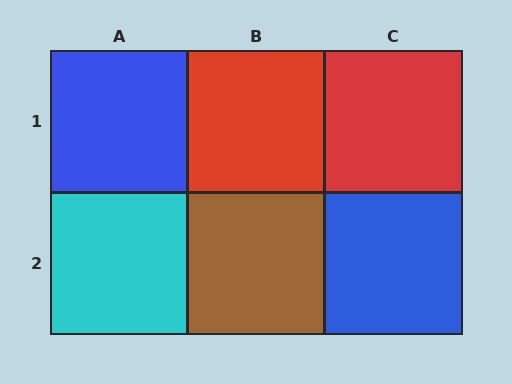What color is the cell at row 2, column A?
Cyan.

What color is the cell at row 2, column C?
Blue.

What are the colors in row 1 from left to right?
Blue, red, red.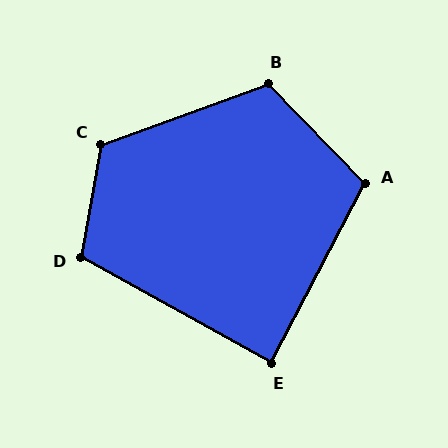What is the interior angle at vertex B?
Approximately 114 degrees (obtuse).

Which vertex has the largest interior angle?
C, at approximately 120 degrees.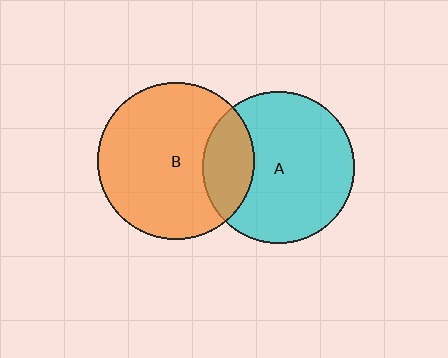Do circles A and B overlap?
Yes.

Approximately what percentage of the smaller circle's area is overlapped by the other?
Approximately 25%.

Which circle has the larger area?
Circle B (orange).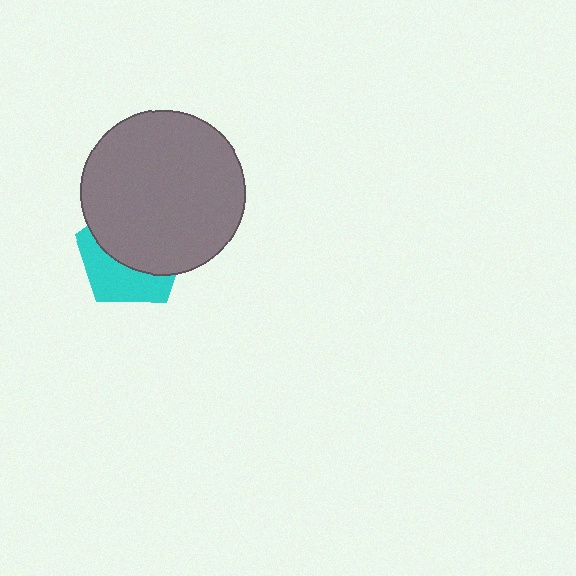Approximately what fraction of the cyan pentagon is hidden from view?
Roughly 60% of the cyan pentagon is hidden behind the gray circle.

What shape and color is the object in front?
The object in front is a gray circle.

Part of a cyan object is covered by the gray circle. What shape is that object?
It is a pentagon.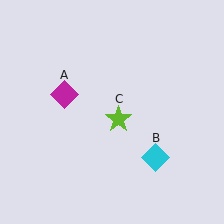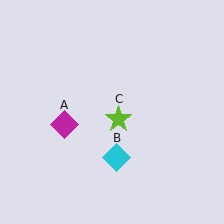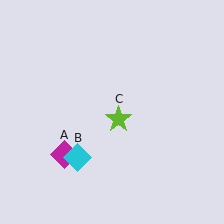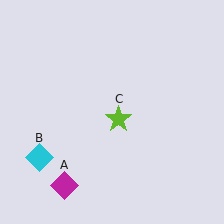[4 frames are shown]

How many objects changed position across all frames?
2 objects changed position: magenta diamond (object A), cyan diamond (object B).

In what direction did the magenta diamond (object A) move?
The magenta diamond (object A) moved down.